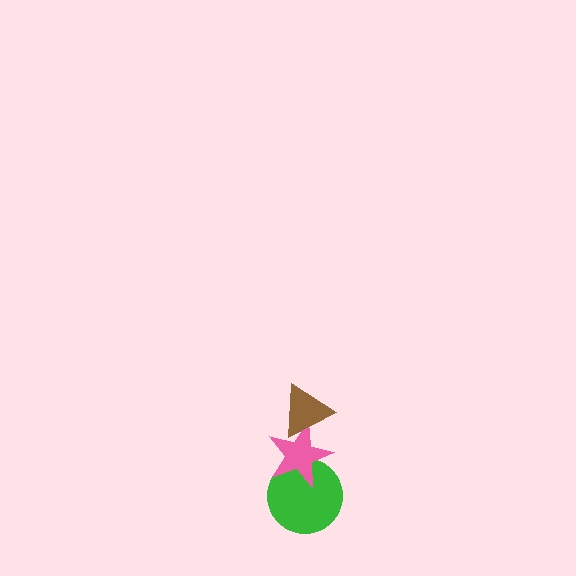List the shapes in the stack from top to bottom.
From top to bottom: the brown triangle, the pink star, the green circle.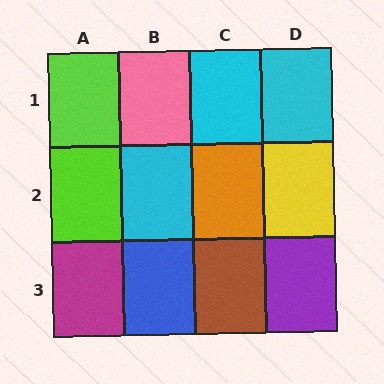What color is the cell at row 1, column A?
Lime.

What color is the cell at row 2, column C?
Orange.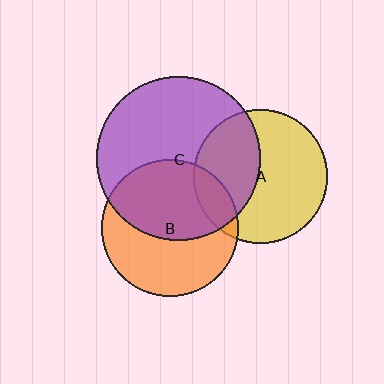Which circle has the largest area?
Circle C (purple).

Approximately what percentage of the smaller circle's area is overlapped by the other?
Approximately 50%.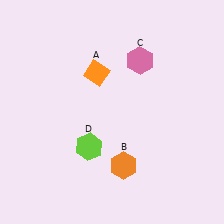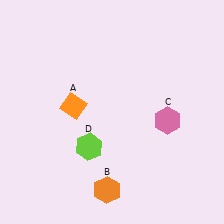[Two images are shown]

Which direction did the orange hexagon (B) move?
The orange hexagon (B) moved down.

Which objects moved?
The objects that moved are: the orange diamond (A), the orange hexagon (B), the pink hexagon (C).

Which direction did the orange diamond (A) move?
The orange diamond (A) moved down.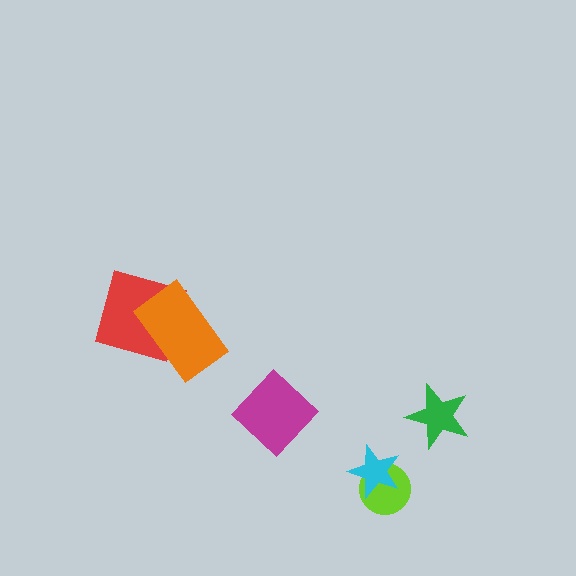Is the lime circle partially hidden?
Yes, it is partially covered by another shape.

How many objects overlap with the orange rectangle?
1 object overlaps with the orange rectangle.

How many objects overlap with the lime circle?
1 object overlaps with the lime circle.